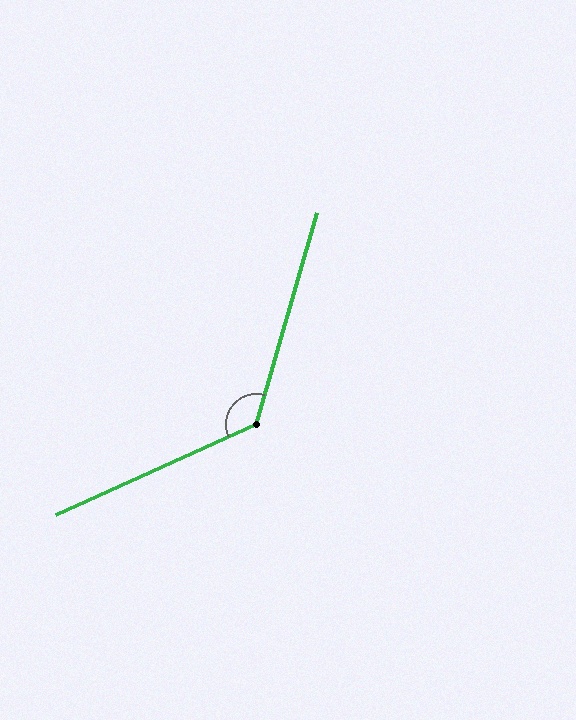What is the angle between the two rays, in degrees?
Approximately 130 degrees.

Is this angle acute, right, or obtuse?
It is obtuse.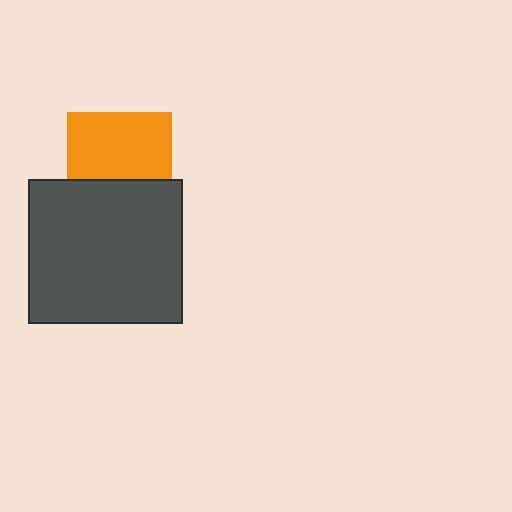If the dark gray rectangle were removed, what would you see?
You would see the complete orange square.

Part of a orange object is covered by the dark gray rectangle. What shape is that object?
It is a square.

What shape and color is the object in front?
The object in front is a dark gray rectangle.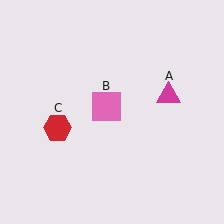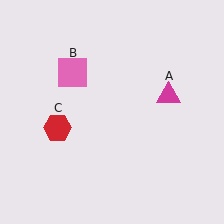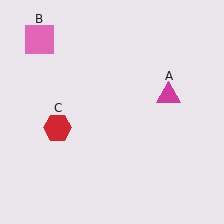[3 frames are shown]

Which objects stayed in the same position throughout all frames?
Magenta triangle (object A) and red hexagon (object C) remained stationary.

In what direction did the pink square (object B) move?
The pink square (object B) moved up and to the left.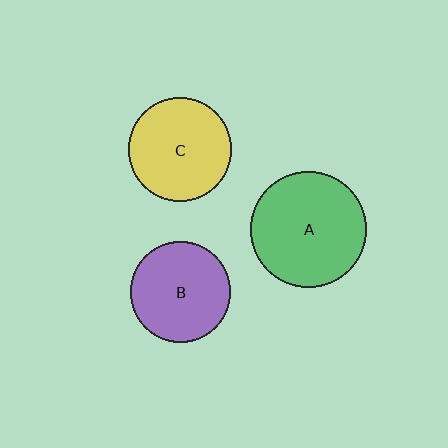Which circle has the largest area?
Circle A (green).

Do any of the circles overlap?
No, none of the circles overlap.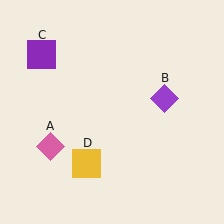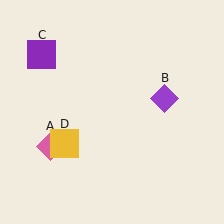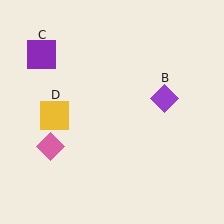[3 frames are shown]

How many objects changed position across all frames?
1 object changed position: yellow square (object D).